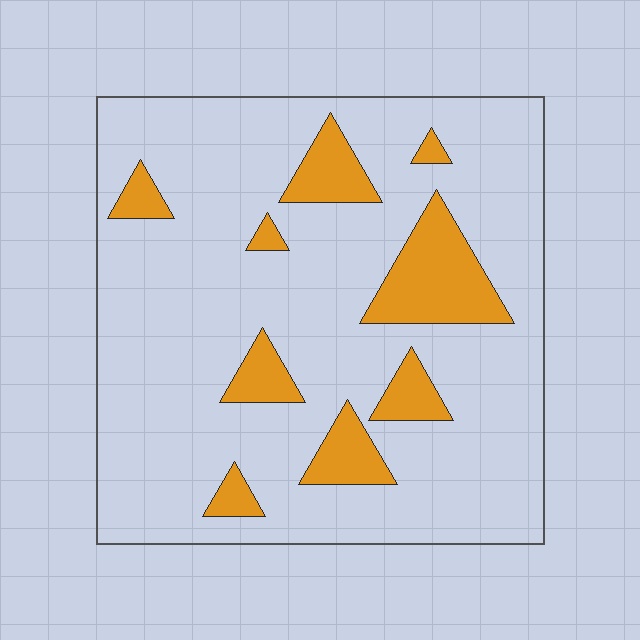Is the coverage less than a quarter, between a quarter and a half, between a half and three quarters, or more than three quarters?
Less than a quarter.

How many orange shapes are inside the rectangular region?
9.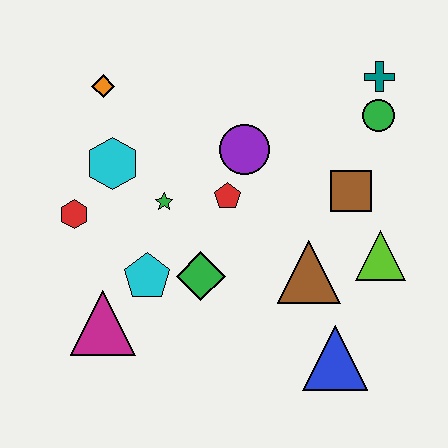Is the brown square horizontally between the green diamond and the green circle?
Yes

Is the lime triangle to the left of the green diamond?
No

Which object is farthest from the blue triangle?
The orange diamond is farthest from the blue triangle.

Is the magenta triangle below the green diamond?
Yes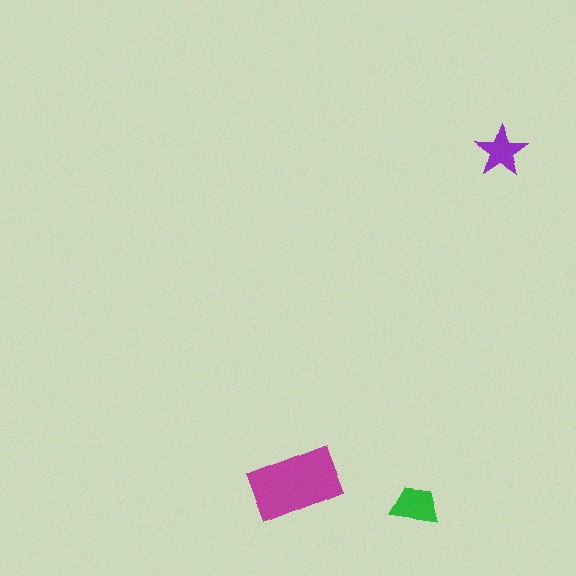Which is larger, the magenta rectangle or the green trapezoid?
The magenta rectangle.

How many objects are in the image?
There are 3 objects in the image.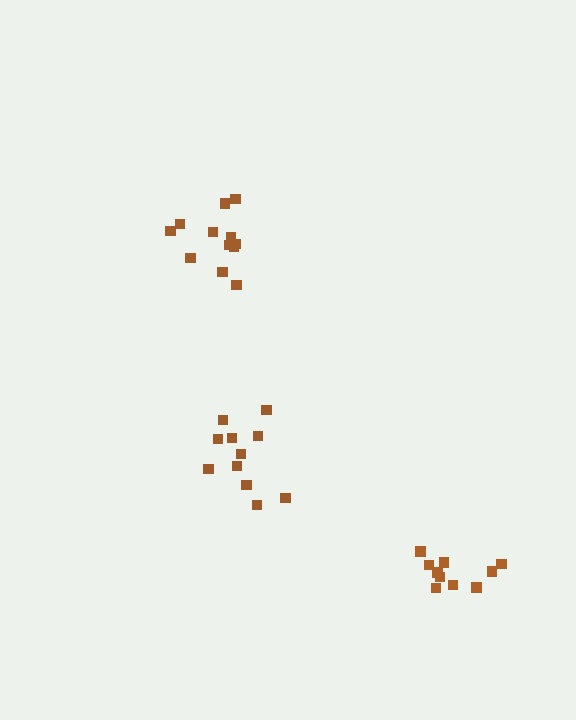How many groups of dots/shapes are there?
There are 3 groups.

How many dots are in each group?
Group 1: 12 dots, Group 2: 11 dots, Group 3: 10 dots (33 total).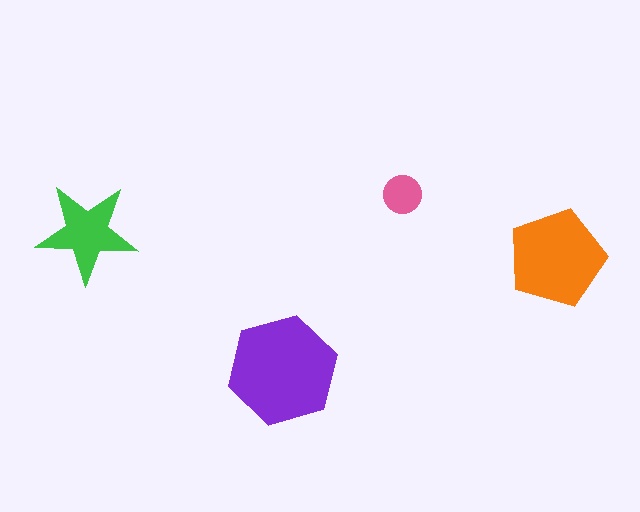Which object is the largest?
The purple hexagon.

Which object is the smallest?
The pink circle.